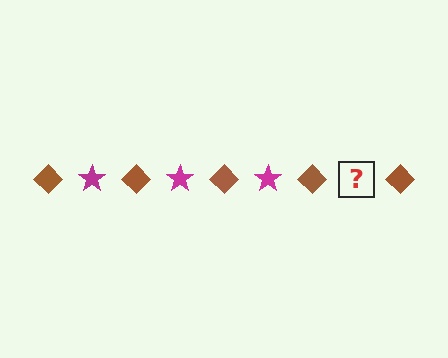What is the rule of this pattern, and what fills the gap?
The rule is that the pattern alternates between brown diamond and magenta star. The gap should be filled with a magenta star.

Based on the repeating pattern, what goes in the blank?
The blank should be a magenta star.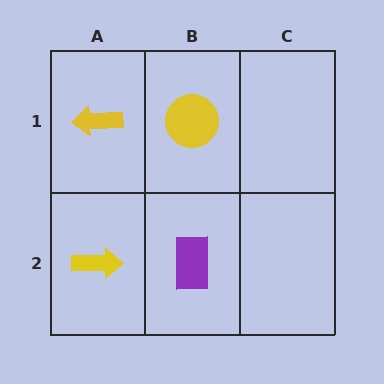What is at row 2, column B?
A purple rectangle.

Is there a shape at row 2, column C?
No, that cell is empty.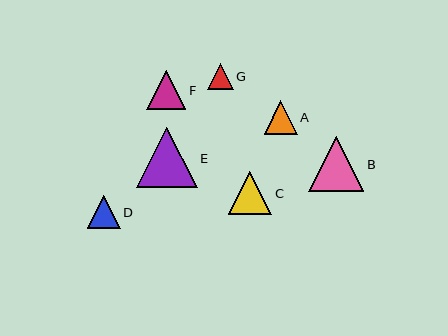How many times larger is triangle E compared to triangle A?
Triangle E is approximately 1.8 times the size of triangle A.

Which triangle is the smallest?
Triangle G is the smallest with a size of approximately 25 pixels.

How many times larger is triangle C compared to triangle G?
Triangle C is approximately 1.7 times the size of triangle G.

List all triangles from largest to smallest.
From largest to smallest: E, B, C, F, A, D, G.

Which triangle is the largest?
Triangle E is the largest with a size of approximately 61 pixels.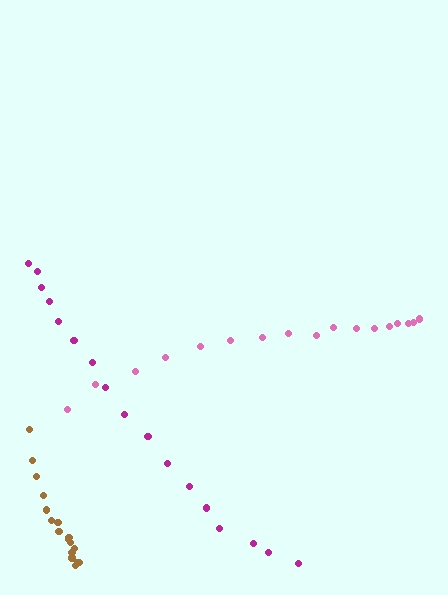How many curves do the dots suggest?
There are 3 distinct paths.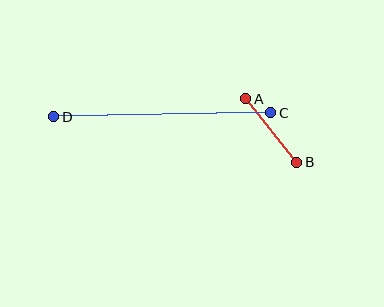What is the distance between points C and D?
The distance is approximately 217 pixels.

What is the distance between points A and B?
The distance is approximately 81 pixels.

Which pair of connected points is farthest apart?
Points C and D are farthest apart.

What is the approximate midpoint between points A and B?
The midpoint is at approximately (271, 130) pixels.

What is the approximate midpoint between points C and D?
The midpoint is at approximately (162, 115) pixels.